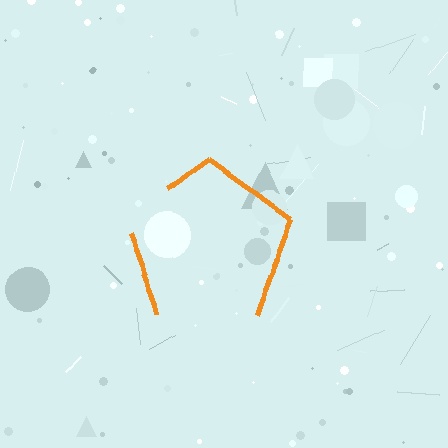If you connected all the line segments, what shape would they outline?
They would outline a pentagon.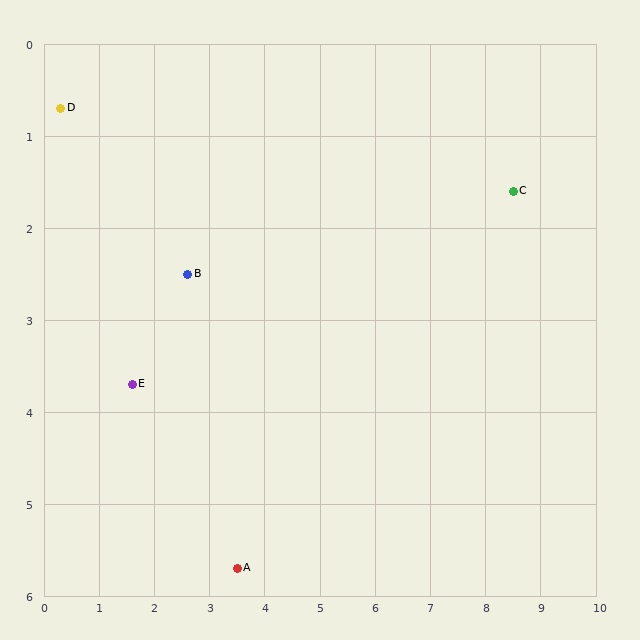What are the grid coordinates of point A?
Point A is at approximately (3.5, 5.7).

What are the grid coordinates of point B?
Point B is at approximately (2.6, 2.5).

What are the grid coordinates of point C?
Point C is at approximately (8.5, 1.6).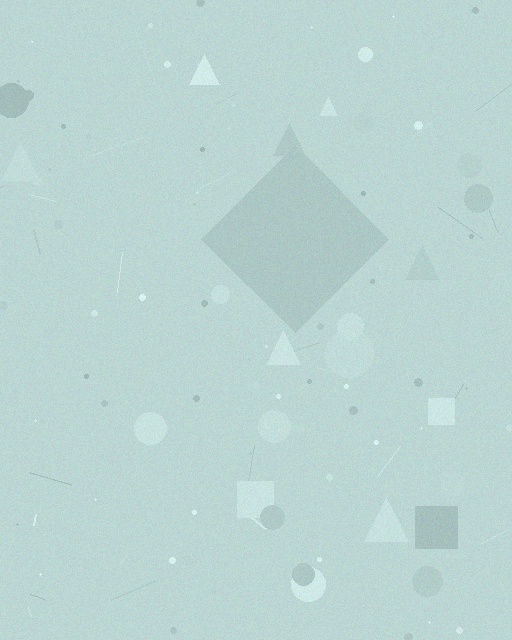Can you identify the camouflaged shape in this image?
The camouflaged shape is a diamond.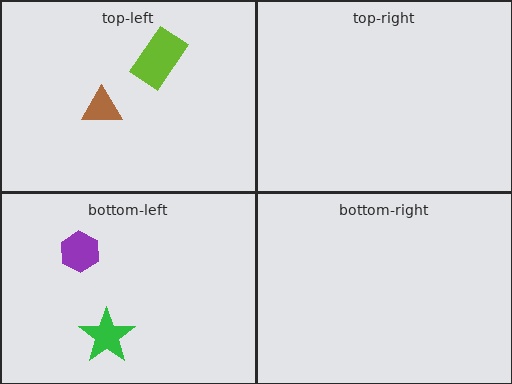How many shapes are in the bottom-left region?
2.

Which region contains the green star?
The bottom-left region.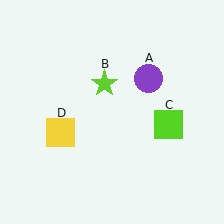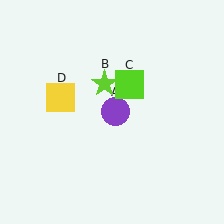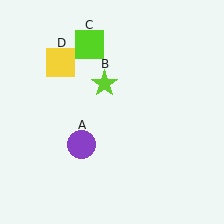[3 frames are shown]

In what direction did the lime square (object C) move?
The lime square (object C) moved up and to the left.